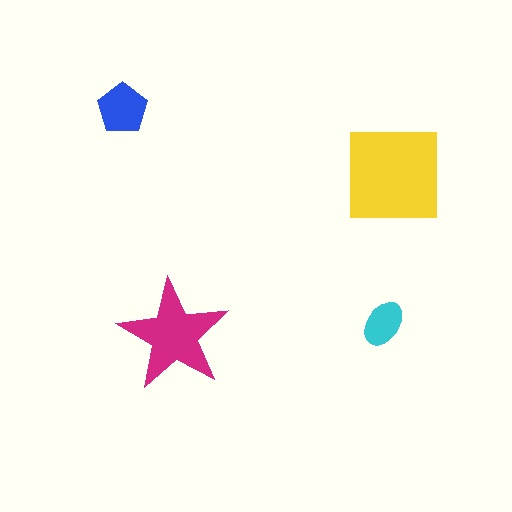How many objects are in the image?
There are 4 objects in the image.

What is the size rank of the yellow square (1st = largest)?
1st.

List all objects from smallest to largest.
The cyan ellipse, the blue pentagon, the magenta star, the yellow square.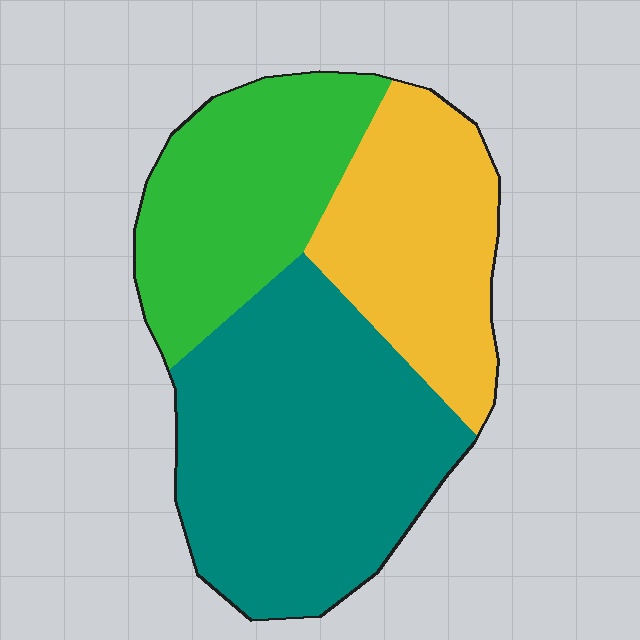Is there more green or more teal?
Teal.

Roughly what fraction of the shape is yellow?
Yellow covers about 25% of the shape.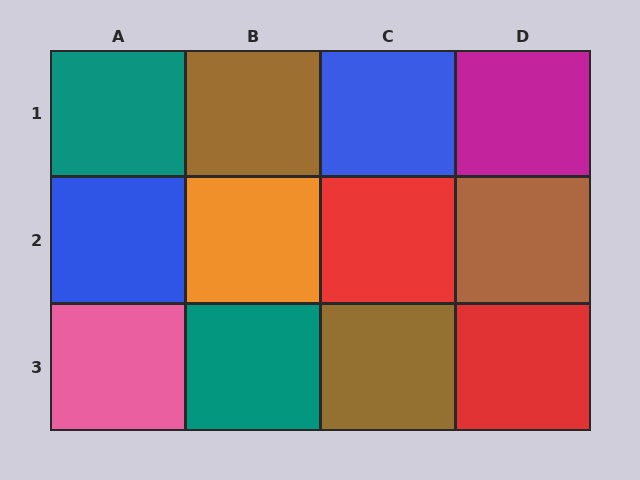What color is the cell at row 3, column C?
Brown.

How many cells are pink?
1 cell is pink.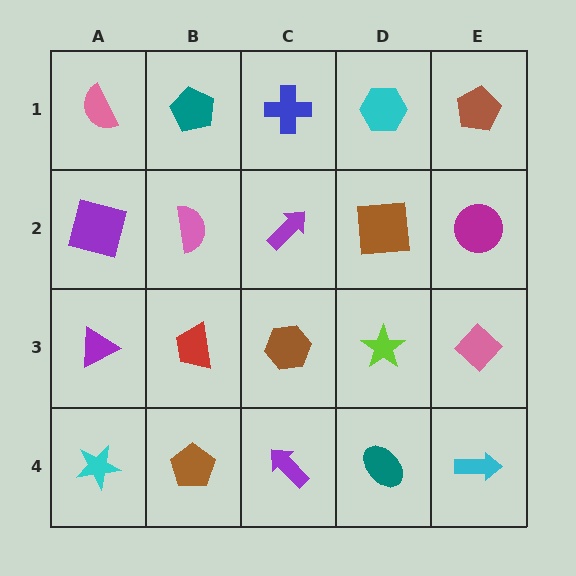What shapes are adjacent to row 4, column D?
A lime star (row 3, column D), a purple arrow (row 4, column C), a cyan arrow (row 4, column E).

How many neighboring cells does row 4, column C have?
3.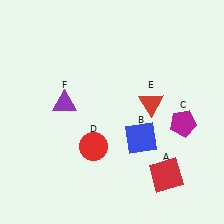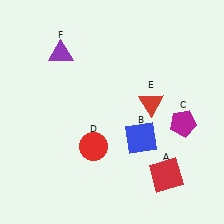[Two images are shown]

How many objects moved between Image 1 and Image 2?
1 object moved between the two images.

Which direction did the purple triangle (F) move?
The purple triangle (F) moved up.